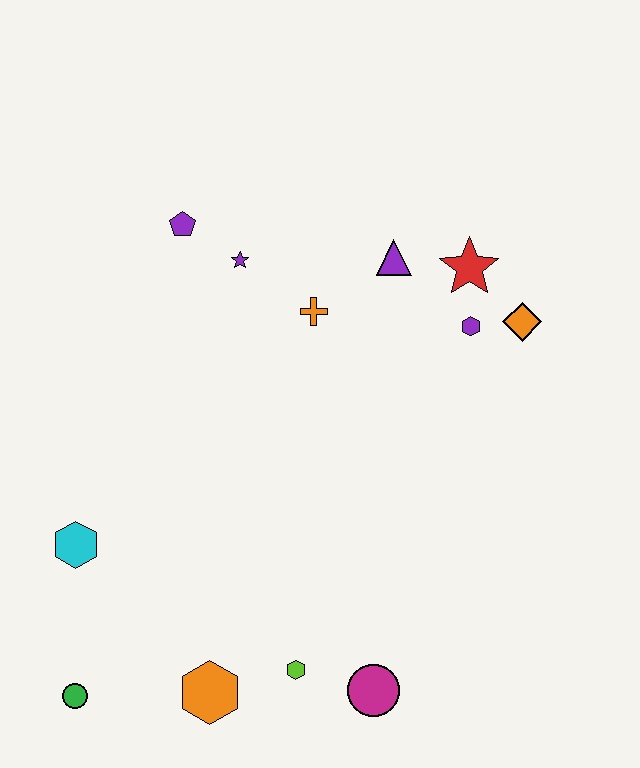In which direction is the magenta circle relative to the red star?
The magenta circle is below the red star.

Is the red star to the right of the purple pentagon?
Yes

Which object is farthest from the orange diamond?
The green circle is farthest from the orange diamond.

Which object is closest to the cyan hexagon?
The green circle is closest to the cyan hexagon.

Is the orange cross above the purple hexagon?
Yes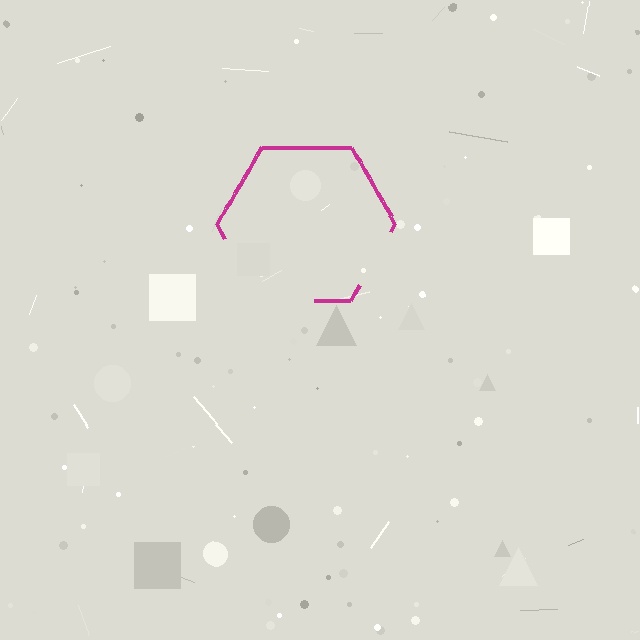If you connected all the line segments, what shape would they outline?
They would outline a hexagon.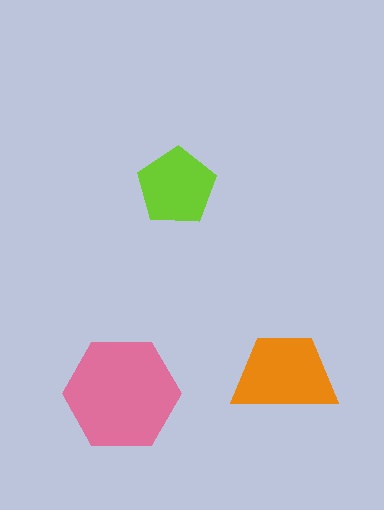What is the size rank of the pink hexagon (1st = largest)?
1st.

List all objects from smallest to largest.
The lime pentagon, the orange trapezoid, the pink hexagon.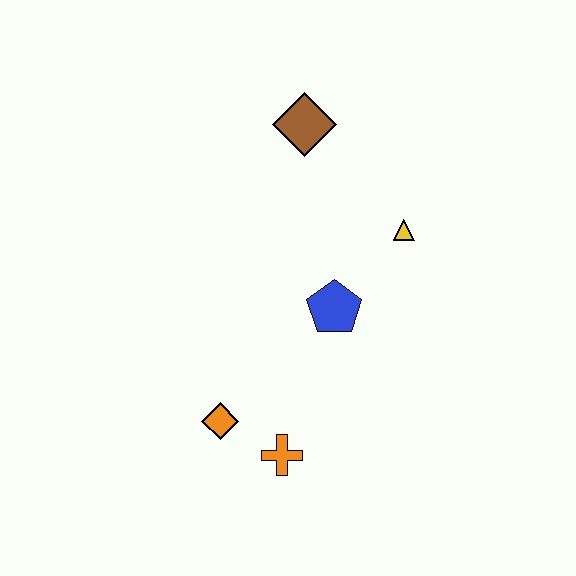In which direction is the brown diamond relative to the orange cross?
The brown diamond is above the orange cross.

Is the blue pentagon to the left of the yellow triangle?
Yes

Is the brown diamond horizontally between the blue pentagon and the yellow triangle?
No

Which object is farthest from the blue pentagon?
The brown diamond is farthest from the blue pentagon.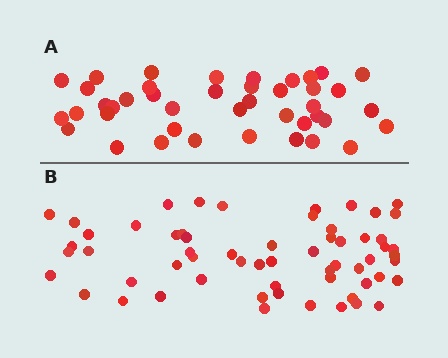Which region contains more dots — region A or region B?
Region B (the bottom region) has more dots.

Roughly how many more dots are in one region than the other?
Region B has approximately 20 more dots than region A.